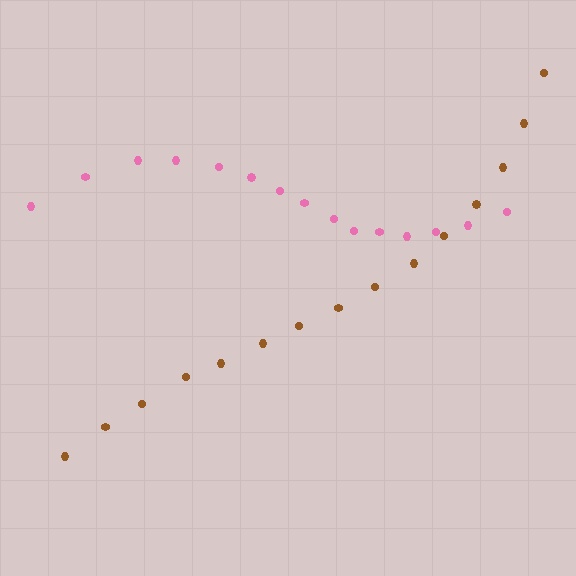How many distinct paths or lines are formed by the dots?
There are 2 distinct paths.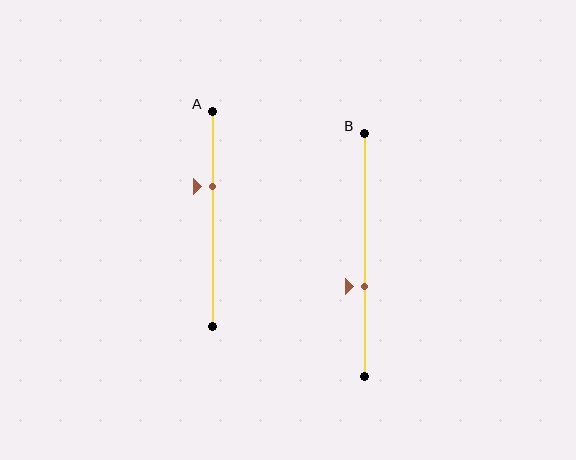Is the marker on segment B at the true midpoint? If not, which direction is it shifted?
No, the marker on segment B is shifted downward by about 13% of the segment length.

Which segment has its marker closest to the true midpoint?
Segment B has its marker closest to the true midpoint.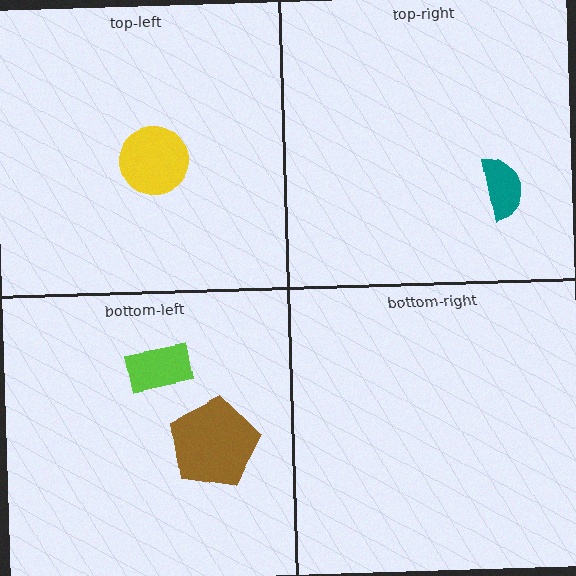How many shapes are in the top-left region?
1.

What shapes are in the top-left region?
The yellow circle.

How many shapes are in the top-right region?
1.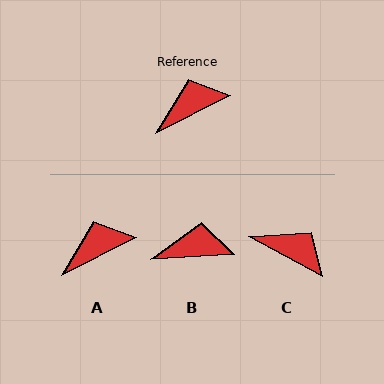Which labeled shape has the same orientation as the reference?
A.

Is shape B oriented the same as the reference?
No, it is off by about 23 degrees.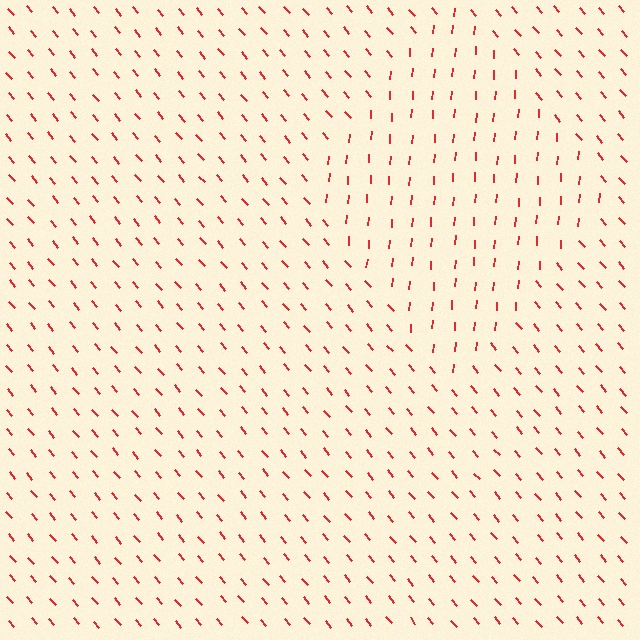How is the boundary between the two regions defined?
The boundary is defined purely by a change in line orientation (approximately 45 degrees difference). All lines are the same color and thickness.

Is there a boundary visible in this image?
Yes, there is a texture boundary formed by a change in line orientation.